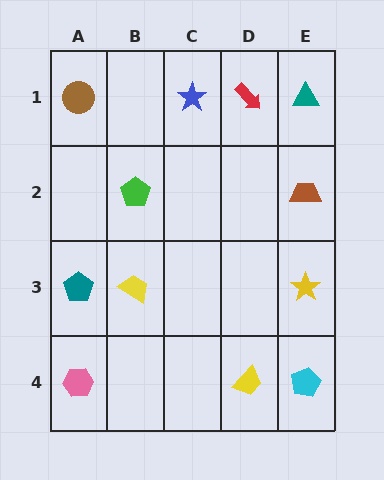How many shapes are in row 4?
3 shapes.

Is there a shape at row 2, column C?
No, that cell is empty.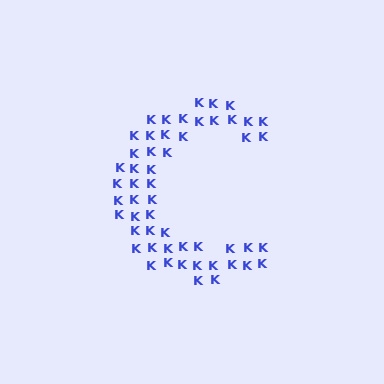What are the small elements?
The small elements are letter K's.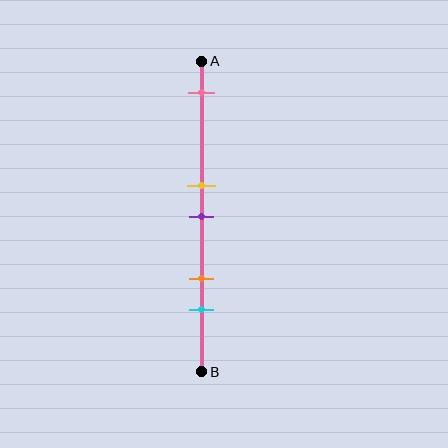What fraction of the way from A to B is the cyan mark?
The cyan mark is approximately 80% (0.8) of the way from A to B.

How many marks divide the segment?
There are 5 marks dividing the segment.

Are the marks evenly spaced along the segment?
No, the marks are not evenly spaced.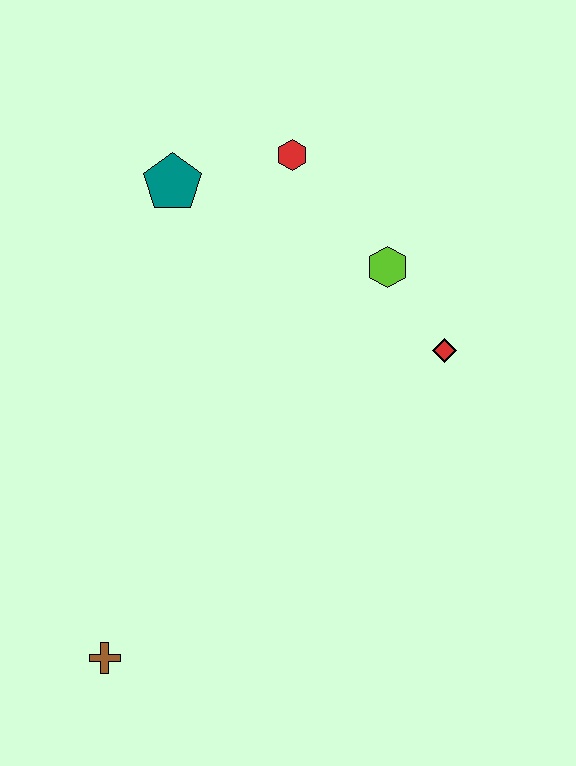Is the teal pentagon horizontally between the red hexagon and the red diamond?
No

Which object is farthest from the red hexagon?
The brown cross is farthest from the red hexagon.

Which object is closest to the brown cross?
The red diamond is closest to the brown cross.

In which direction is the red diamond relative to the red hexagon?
The red diamond is below the red hexagon.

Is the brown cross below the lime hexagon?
Yes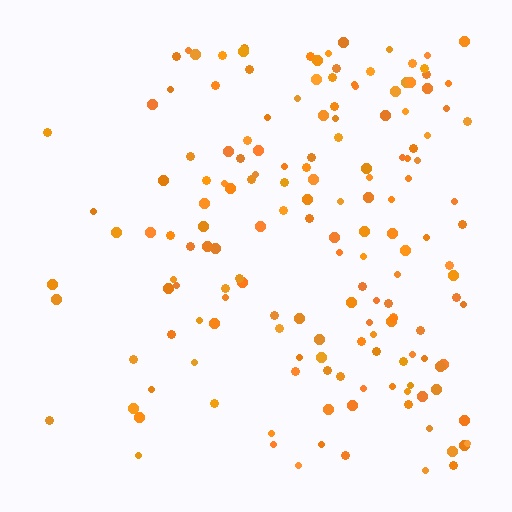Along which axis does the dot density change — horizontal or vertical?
Horizontal.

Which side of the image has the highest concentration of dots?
The right.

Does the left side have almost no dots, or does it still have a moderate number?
Still a moderate number, just noticeably fewer than the right.